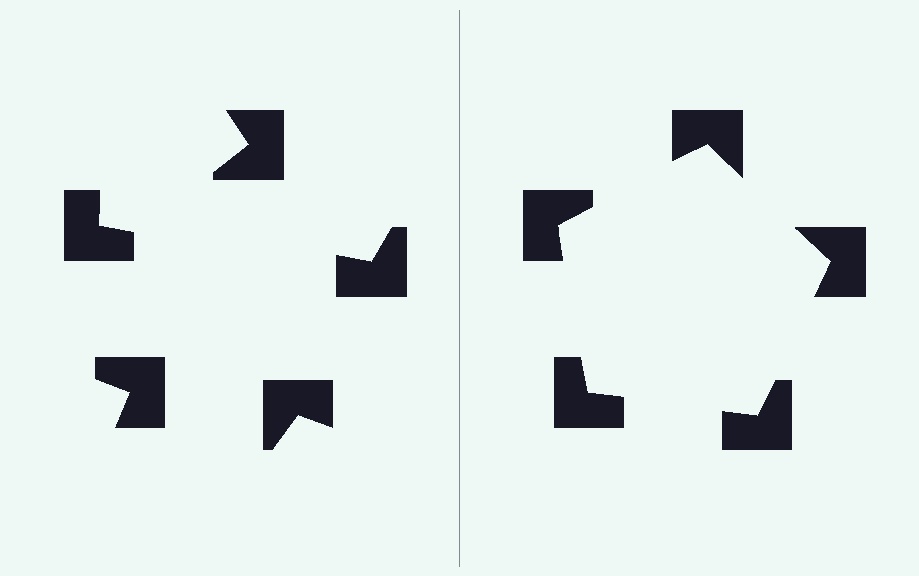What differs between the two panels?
The notched squares are positioned identically on both sides; only the wedge orientations differ. On the right they align to a pentagon; on the left they are misaligned.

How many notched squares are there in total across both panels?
10 — 5 on each side.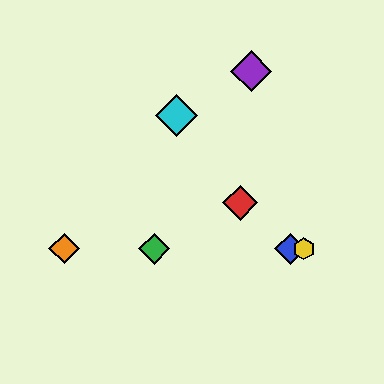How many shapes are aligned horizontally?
4 shapes (the blue diamond, the green diamond, the yellow hexagon, the orange diamond) are aligned horizontally.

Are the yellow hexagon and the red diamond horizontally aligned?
No, the yellow hexagon is at y≈249 and the red diamond is at y≈203.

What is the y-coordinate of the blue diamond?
The blue diamond is at y≈249.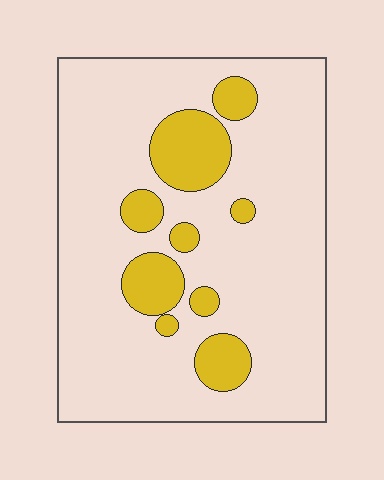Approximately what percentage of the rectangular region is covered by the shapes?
Approximately 15%.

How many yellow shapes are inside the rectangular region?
9.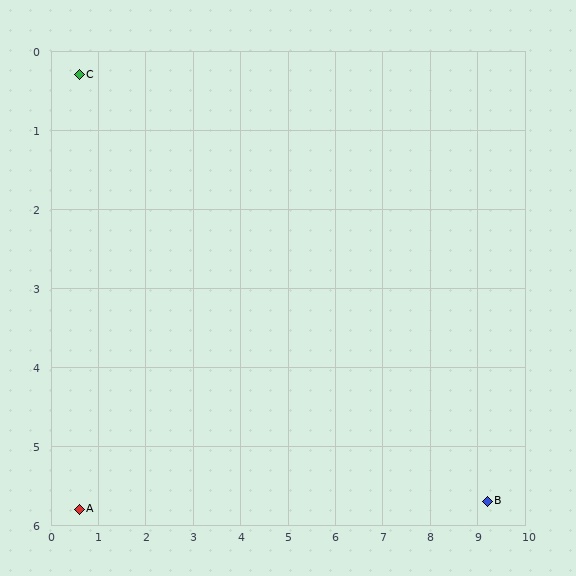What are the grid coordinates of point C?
Point C is at approximately (0.6, 0.3).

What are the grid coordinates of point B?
Point B is at approximately (9.2, 5.7).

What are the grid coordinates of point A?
Point A is at approximately (0.6, 5.8).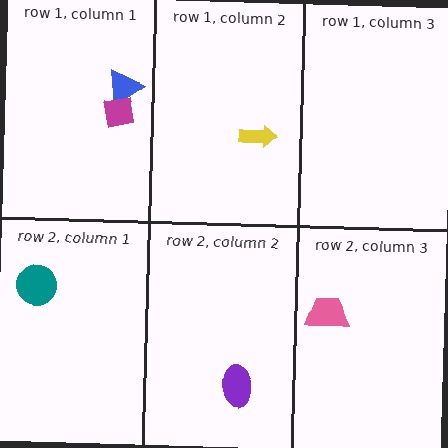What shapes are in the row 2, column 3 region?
The pink trapezoid.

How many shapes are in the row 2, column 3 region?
1.